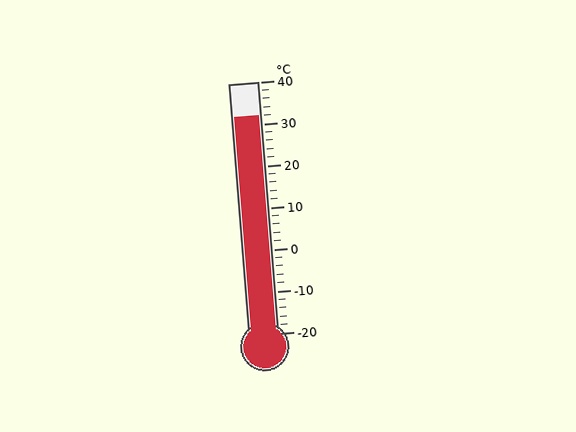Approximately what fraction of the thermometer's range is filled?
The thermometer is filled to approximately 85% of its range.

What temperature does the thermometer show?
The thermometer shows approximately 32°C.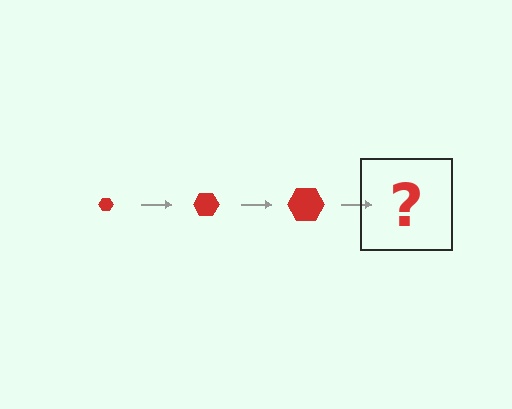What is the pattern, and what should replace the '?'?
The pattern is that the hexagon gets progressively larger each step. The '?' should be a red hexagon, larger than the previous one.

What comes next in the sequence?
The next element should be a red hexagon, larger than the previous one.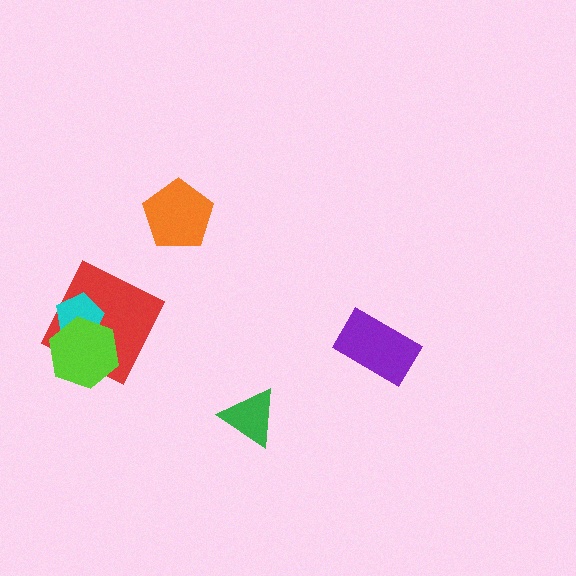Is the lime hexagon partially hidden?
No, no other shape covers it.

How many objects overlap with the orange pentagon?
0 objects overlap with the orange pentagon.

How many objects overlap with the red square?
2 objects overlap with the red square.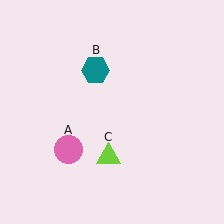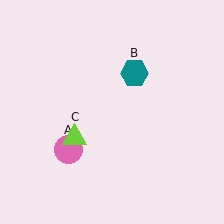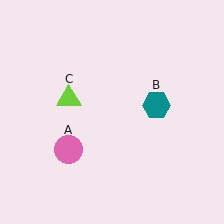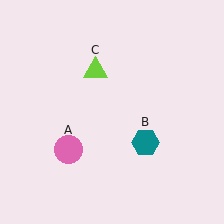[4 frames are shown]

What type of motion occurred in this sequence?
The teal hexagon (object B), lime triangle (object C) rotated clockwise around the center of the scene.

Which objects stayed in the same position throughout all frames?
Pink circle (object A) remained stationary.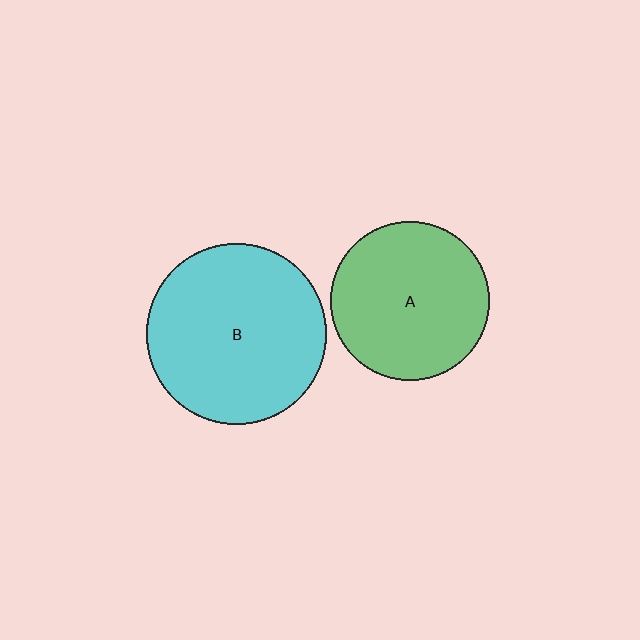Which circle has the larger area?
Circle B (cyan).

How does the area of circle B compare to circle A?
Approximately 1.3 times.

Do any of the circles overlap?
No, none of the circles overlap.